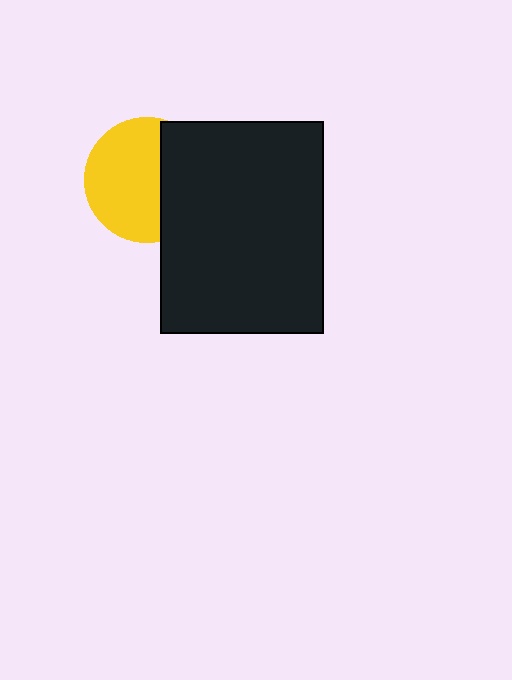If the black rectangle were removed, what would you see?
You would see the complete yellow circle.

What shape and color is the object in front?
The object in front is a black rectangle.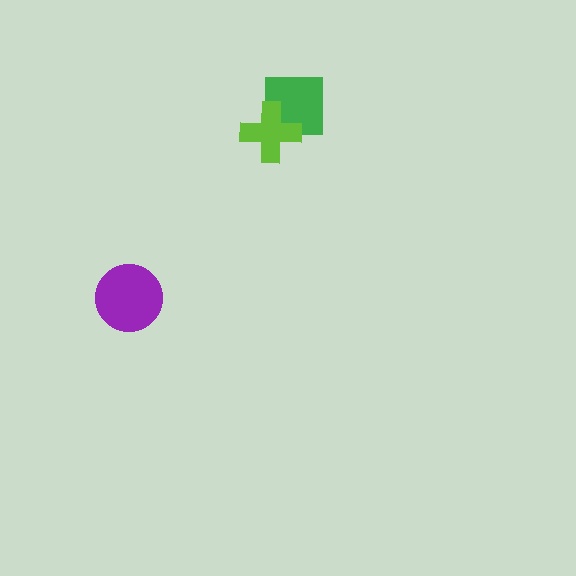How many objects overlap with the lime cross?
1 object overlaps with the lime cross.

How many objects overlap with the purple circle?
0 objects overlap with the purple circle.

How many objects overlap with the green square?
1 object overlaps with the green square.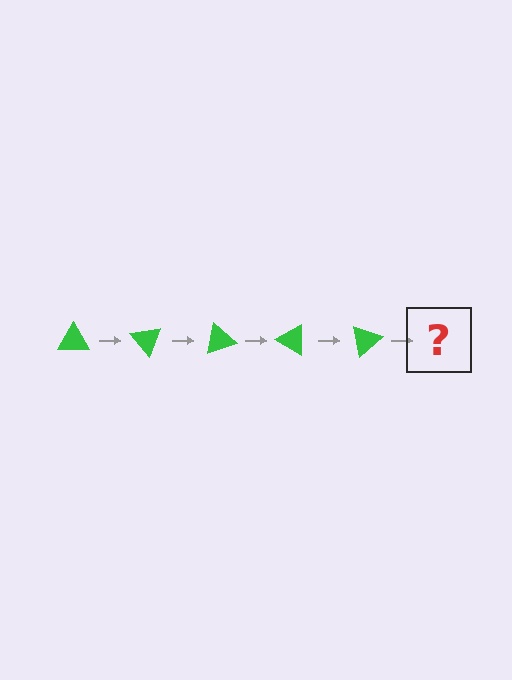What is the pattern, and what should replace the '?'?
The pattern is that the triangle rotates 50 degrees each step. The '?' should be a green triangle rotated 250 degrees.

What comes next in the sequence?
The next element should be a green triangle rotated 250 degrees.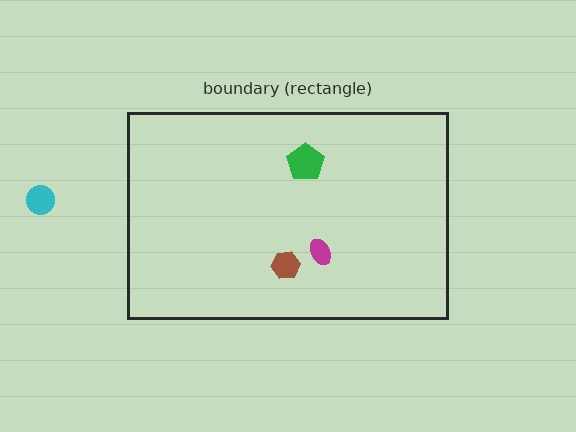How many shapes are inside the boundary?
3 inside, 1 outside.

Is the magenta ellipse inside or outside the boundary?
Inside.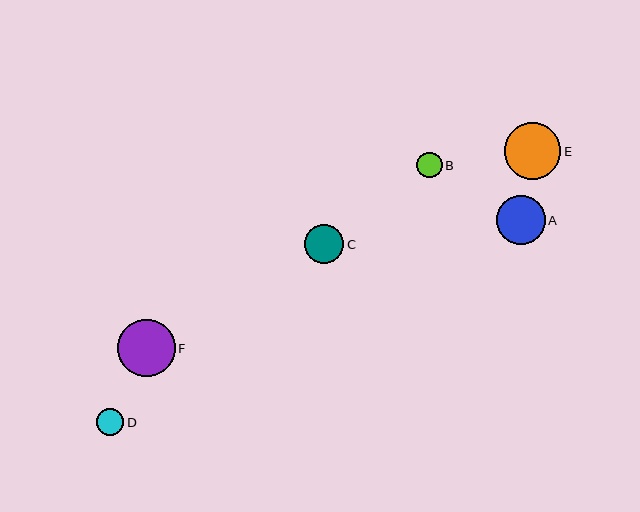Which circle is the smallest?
Circle B is the smallest with a size of approximately 25 pixels.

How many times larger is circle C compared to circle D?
Circle C is approximately 1.4 times the size of circle D.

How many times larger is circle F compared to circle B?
Circle F is approximately 2.3 times the size of circle B.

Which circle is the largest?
Circle F is the largest with a size of approximately 57 pixels.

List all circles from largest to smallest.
From largest to smallest: F, E, A, C, D, B.